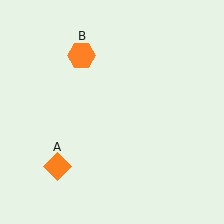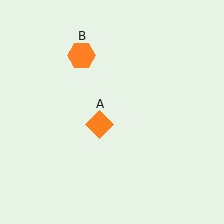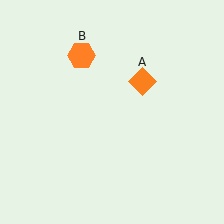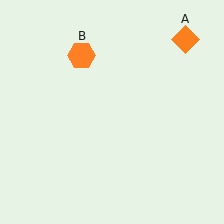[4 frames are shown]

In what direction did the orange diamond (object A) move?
The orange diamond (object A) moved up and to the right.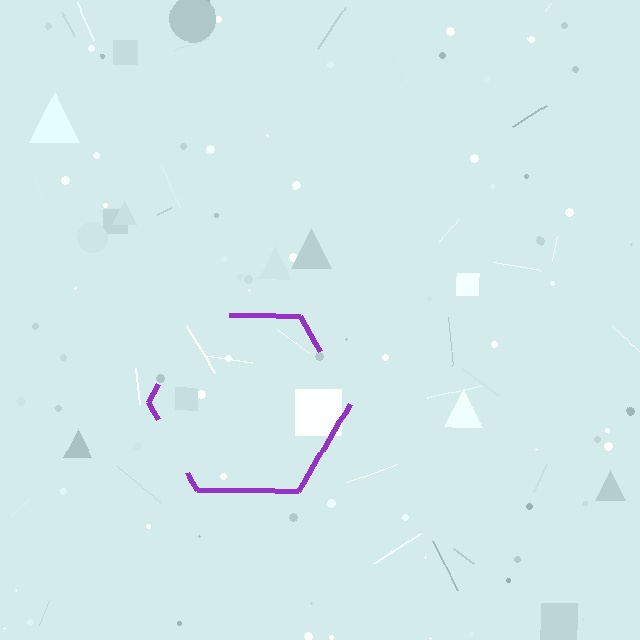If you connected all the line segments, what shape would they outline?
They would outline a hexagon.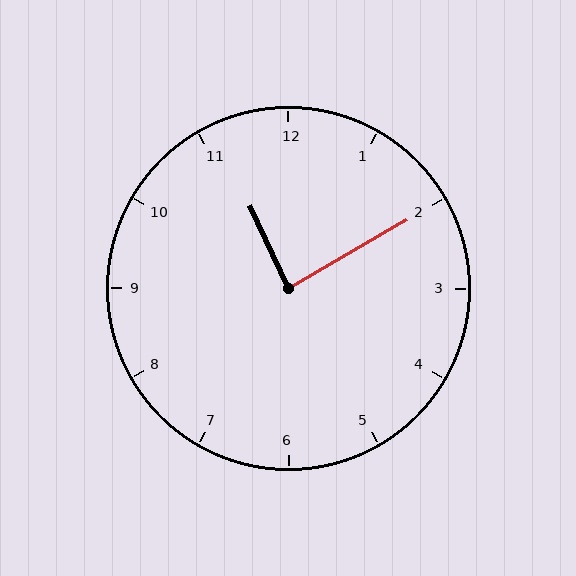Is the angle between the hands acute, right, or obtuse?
It is right.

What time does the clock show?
11:10.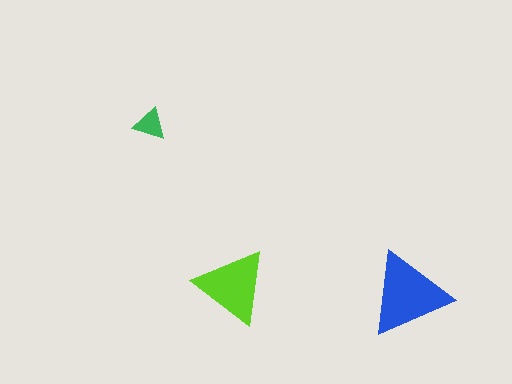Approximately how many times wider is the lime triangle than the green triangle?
About 2.5 times wider.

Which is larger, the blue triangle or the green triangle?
The blue one.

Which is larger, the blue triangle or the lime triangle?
The blue one.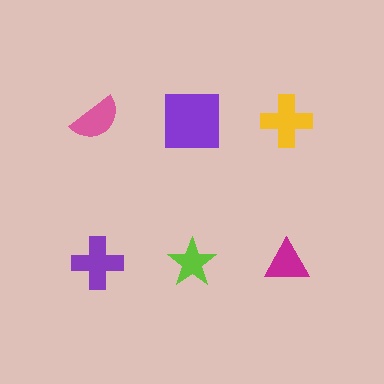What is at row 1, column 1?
A pink semicircle.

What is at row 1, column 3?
A yellow cross.